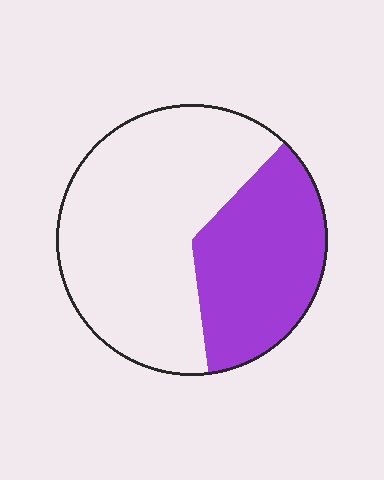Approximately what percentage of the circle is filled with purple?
Approximately 35%.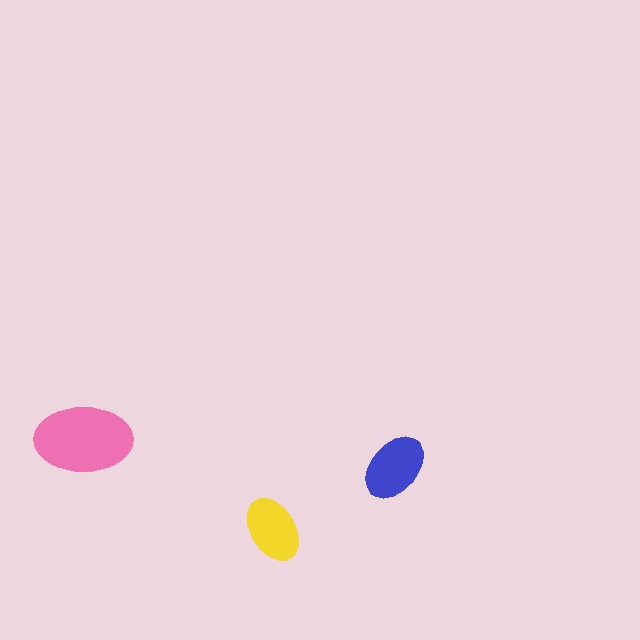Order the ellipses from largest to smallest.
the pink one, the blue one, the yellow one.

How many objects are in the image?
There are 3 objects in the image.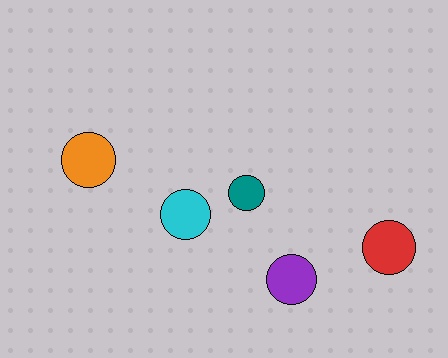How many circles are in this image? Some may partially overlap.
There are 5 circles.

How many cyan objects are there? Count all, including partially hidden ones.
There is 1 cyan object.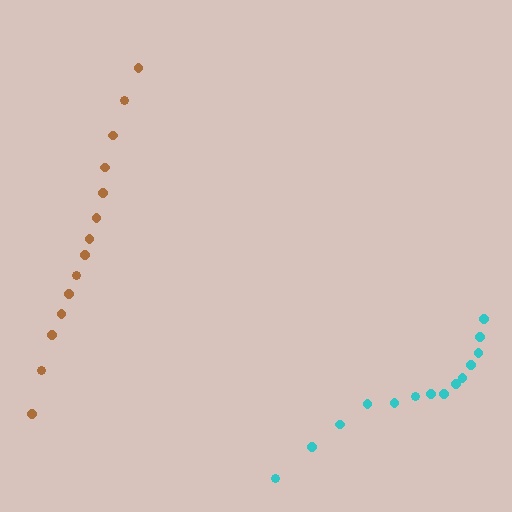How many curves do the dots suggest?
There are 2 distinct paths.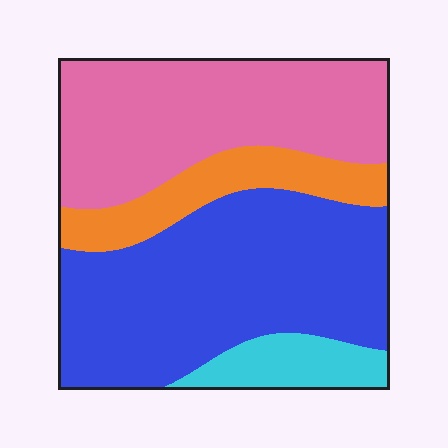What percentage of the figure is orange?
Orange takes up about one eighth (1/8) of the figure.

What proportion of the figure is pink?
Pink takes up between a quarter and a half of the figure.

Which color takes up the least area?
Cyan, at roughly 10%.